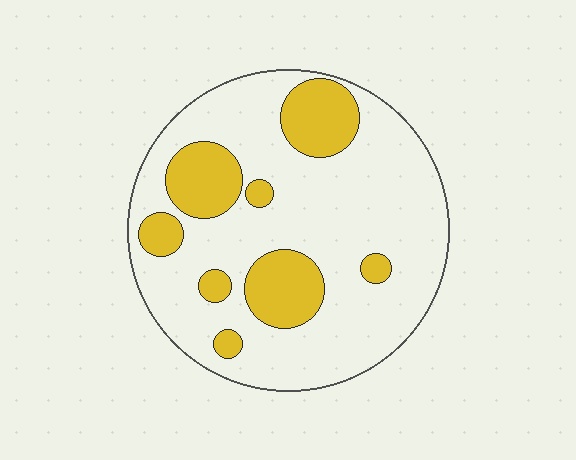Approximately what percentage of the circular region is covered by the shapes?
Approximately 25%.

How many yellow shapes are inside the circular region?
8.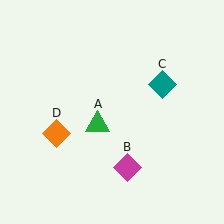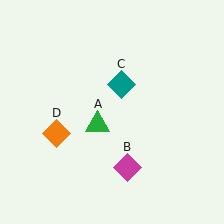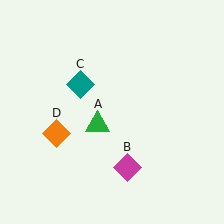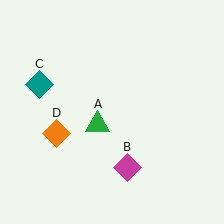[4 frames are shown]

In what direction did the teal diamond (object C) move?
The teal diamond (object C) moved left.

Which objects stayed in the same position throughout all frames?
Green triangle (object A) and magenta diamond (object B) and orange diamond (object D) remained stationary.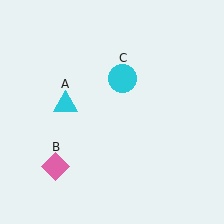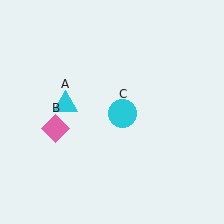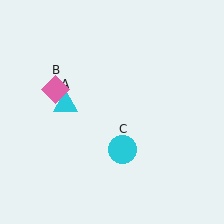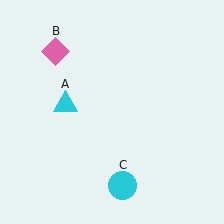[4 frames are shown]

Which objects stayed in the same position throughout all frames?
Cyan triangle (object A) remained stationary.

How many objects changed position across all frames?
2 objects changed position: pink diamond (object B), cyan circle (object C).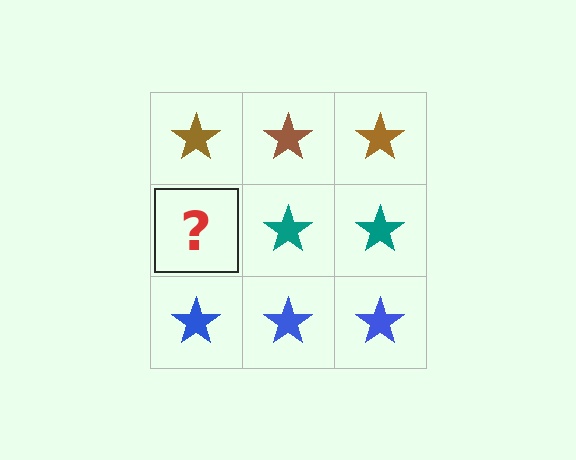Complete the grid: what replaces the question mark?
The question mark should be replaced with a teal star.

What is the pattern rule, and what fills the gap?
The rule is that each row has a consistent color. The gap should be filled with a teal star.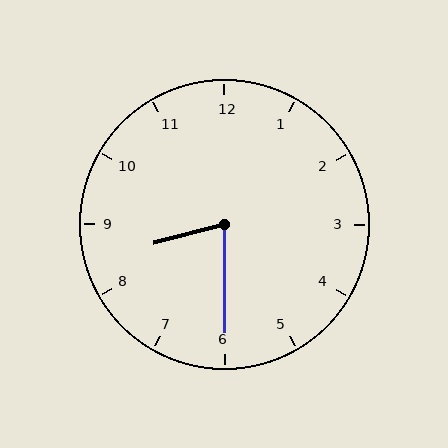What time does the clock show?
8:30.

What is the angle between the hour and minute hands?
Approximately 75 degrees.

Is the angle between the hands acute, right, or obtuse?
It is acute.